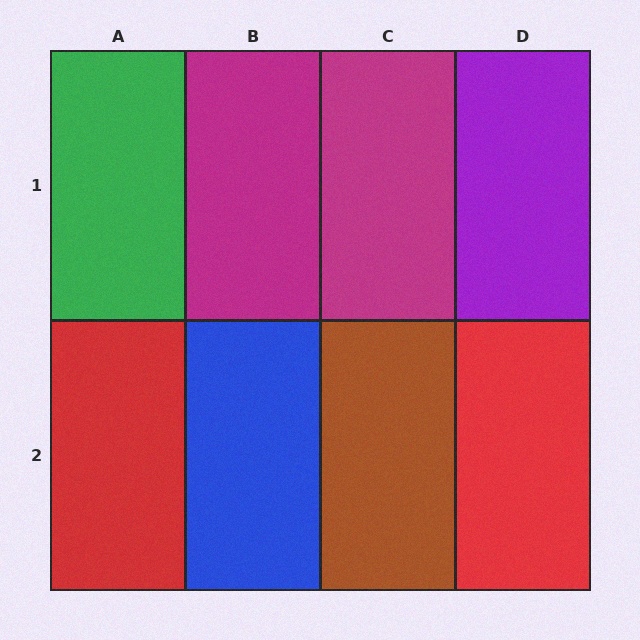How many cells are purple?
1 cell is purple.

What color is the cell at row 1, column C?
Magenta.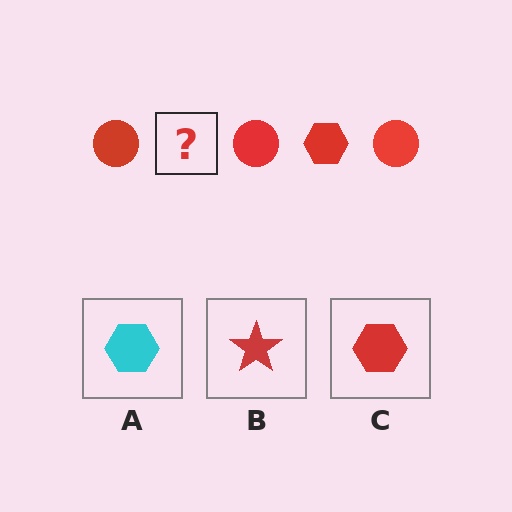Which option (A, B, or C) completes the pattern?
C.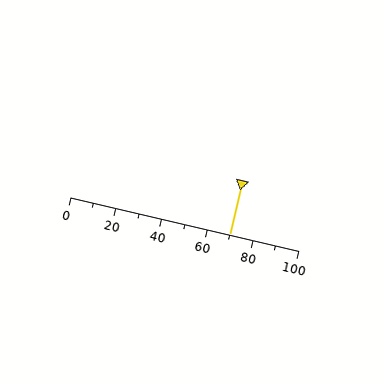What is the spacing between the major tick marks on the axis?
The major ticks are spaced 20 apart.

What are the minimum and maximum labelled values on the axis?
The axis runs from 0 to 100.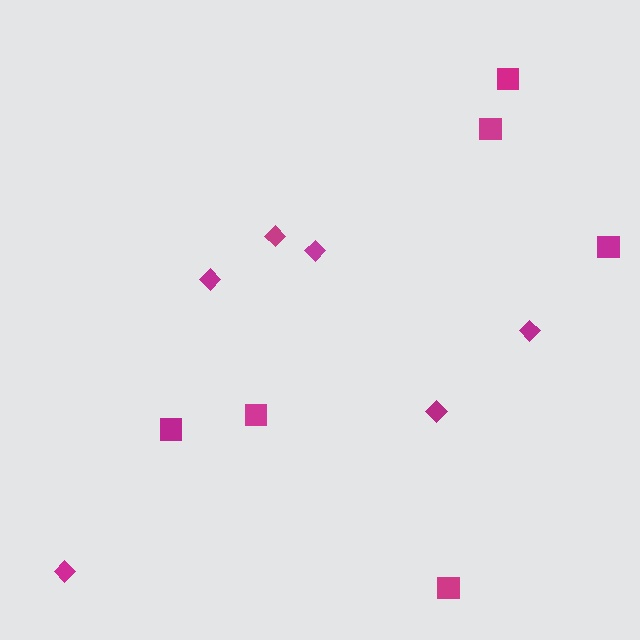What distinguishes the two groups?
There are 2 groups: one group of squares (6) and one group of diamonds (6).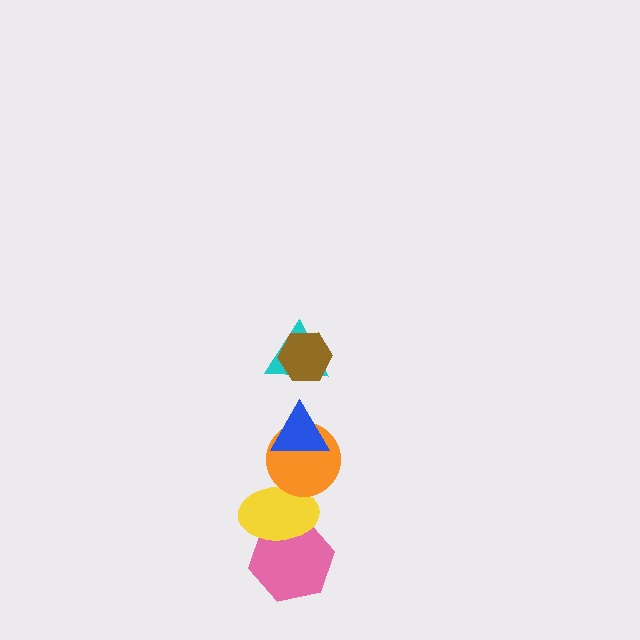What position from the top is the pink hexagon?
The pink hexagon is 6th from the top.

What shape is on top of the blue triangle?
The cyan triangle is on top of the blue triangle.